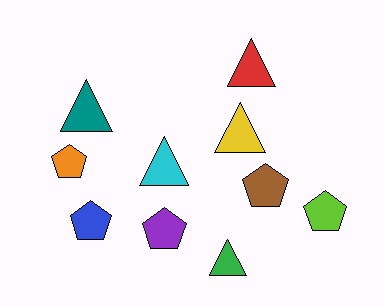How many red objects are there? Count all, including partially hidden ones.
There is 1 red object.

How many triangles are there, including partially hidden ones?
There are 5 triangles.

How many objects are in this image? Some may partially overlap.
There are 10 objects.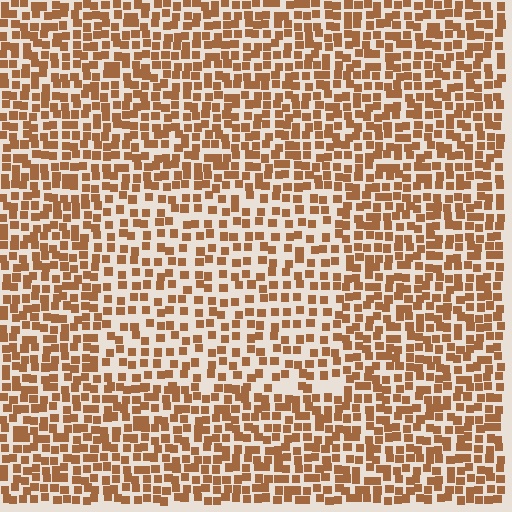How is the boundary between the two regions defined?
The boundary is defined by a change in element density (approximately 1.6x ratio). All elements are the same color, size, and shape.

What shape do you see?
I see a rectangle.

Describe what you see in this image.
The image contains small brown elements arranged at two different densities. A rectangle-shaped region is visible where the elements are less densely packed than the surrounding area.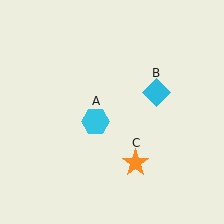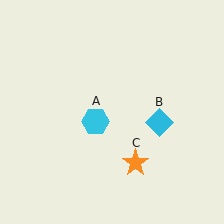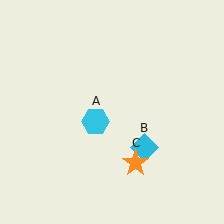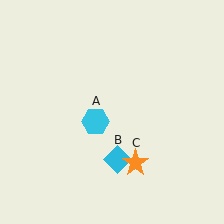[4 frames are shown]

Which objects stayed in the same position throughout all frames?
Cyan hexagon (object A) and orange star (object C) remained stationary.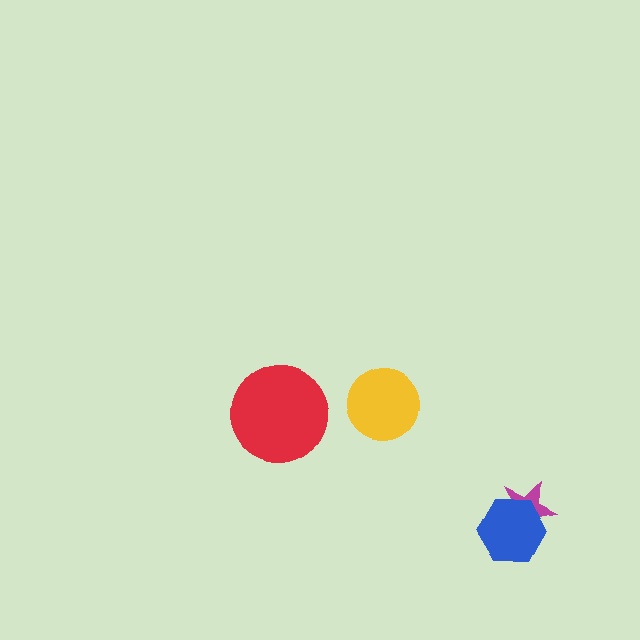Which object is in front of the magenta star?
The blue hexagon is in front of the magenta star.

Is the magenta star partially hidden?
Yes, it is partially covered by another shape.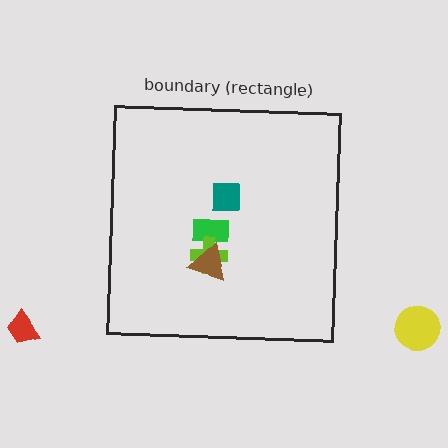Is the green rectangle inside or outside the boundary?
Inside.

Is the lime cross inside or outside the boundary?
Inside.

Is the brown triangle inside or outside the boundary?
Inside.